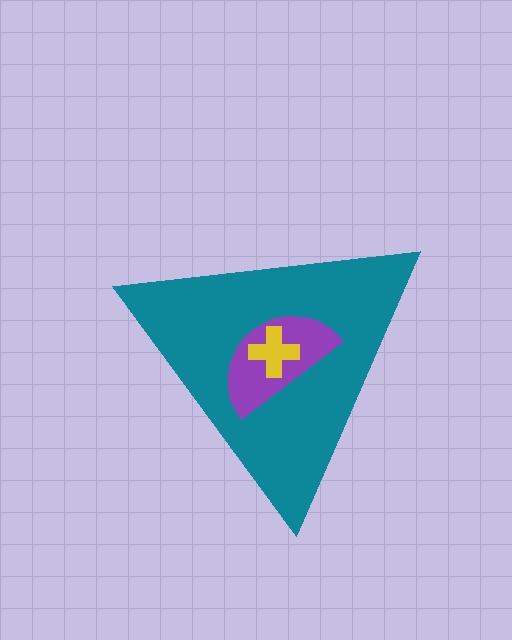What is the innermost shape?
The yellow cross.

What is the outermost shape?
The teal triangle.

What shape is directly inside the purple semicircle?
The yellow cross.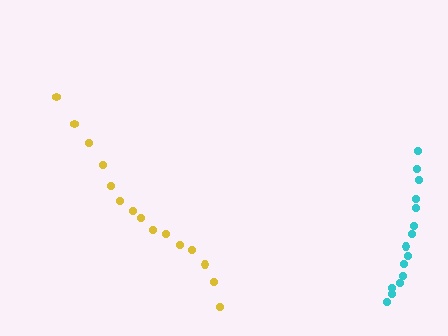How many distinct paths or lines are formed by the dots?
There are 2 distinct paths.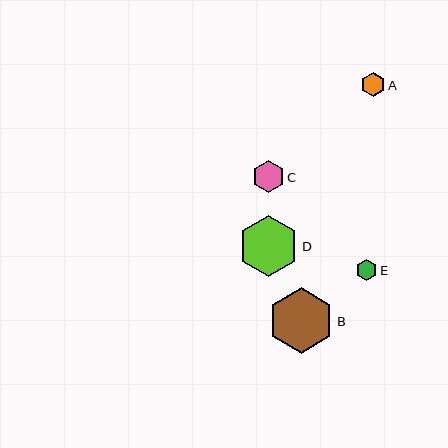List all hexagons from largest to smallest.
From largest to smallest: B, D, C, A, E.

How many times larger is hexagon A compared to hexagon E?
Hexagon A is approximately 1.1 times the size of hexagon E.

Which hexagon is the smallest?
Hexagon E is the smallest with a size of approximately 22 pixels.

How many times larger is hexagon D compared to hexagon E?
Hexagon D is approximately 2.8 times the size of hexagon E.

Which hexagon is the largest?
Hexagon B is the largest with a size of approximately 65 pixels.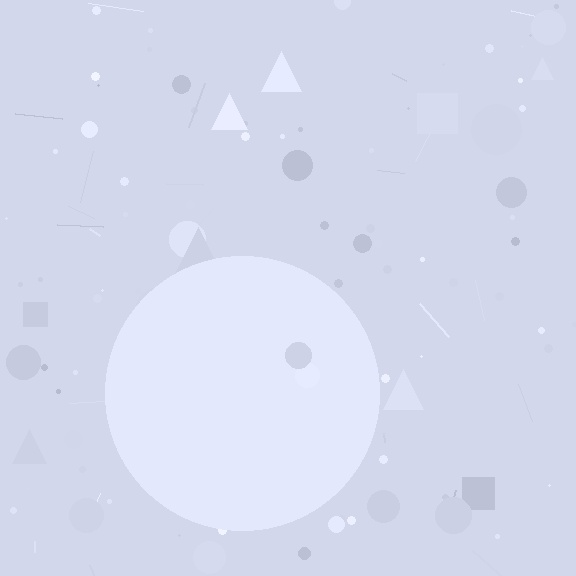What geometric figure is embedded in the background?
A circle is embedded in the background.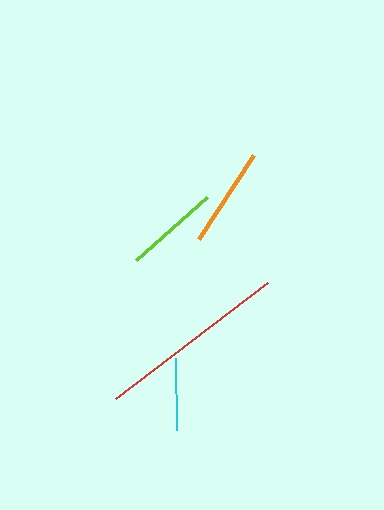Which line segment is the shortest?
The cyan line is the shortest at approximately 72 pixels.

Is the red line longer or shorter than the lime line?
The red line is longer than the lime line.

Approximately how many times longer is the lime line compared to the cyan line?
The lime line is approximately 1.3 times the length of the cyan line.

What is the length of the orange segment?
The orange segment is approximately 100 pixels long.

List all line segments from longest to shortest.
From longest to shortest: red, orange, lime, cyan.